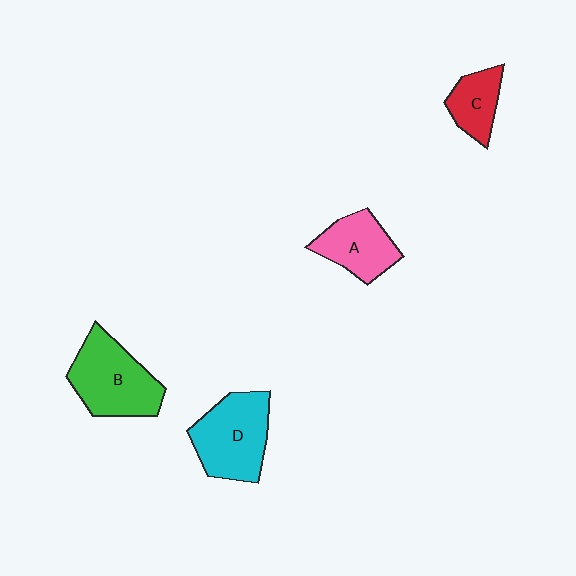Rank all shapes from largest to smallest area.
From largest to smallest: B (green), D (cyan), A (pink), C (red).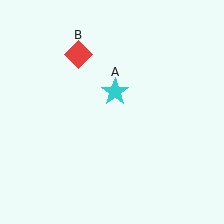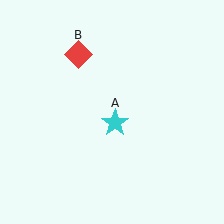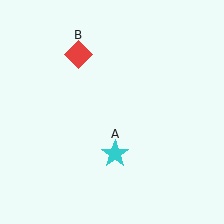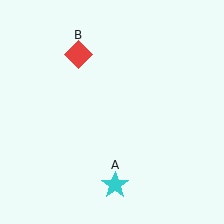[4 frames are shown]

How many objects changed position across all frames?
1 object changed position: cyan star (object A).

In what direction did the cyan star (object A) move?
The cyan star (object A) moved down.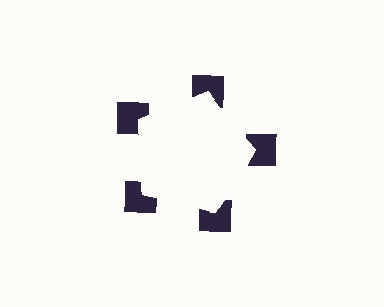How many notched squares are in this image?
There are 5 — one at each vertex of the illusory pentagon.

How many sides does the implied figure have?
5 sides.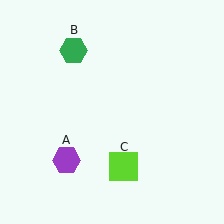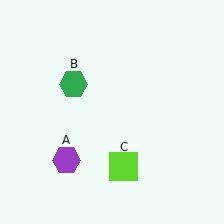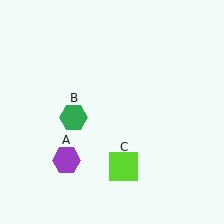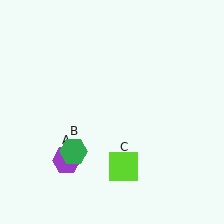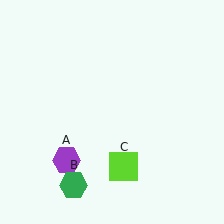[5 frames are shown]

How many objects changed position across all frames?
1 object changed position: green hexagon (object B).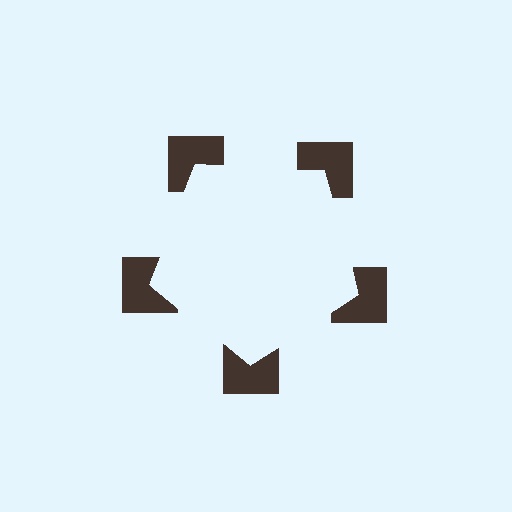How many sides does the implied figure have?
5 sides.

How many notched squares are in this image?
There are 5 — one at each vertex of the illusory pentagon.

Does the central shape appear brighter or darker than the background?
It typically appears slightly brighter than the background, even though no actual brightness change is drawn.